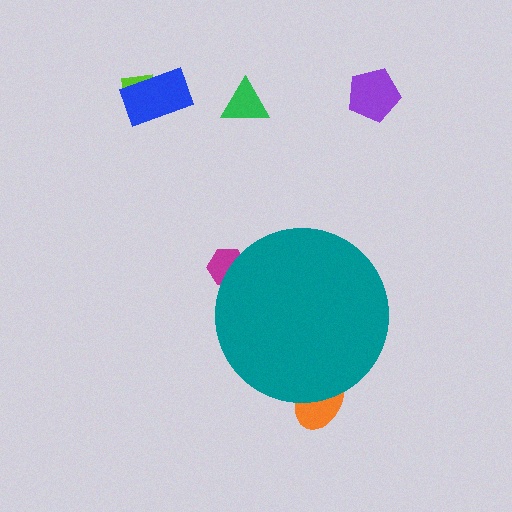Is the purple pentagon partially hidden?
No, the purple pentagon is fully visible.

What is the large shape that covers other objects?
A teal circle.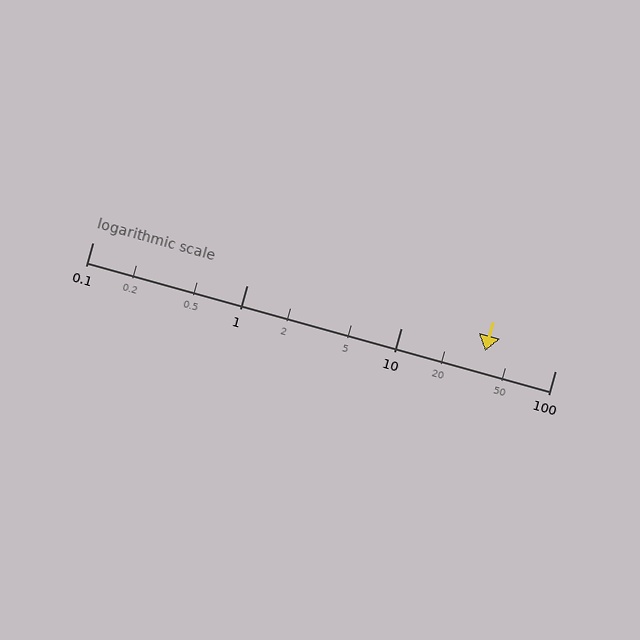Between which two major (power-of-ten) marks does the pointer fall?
The pointer is between 10 and 100.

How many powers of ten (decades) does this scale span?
The scale spans 3 decades, from 0.1 to 100.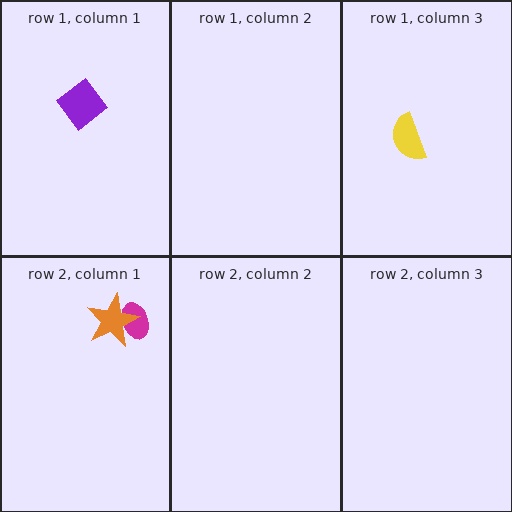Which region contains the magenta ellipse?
The row 2, column 1 region.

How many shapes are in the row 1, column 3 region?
1.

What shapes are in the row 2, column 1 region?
The magenta ellipse, the orange star.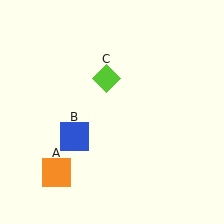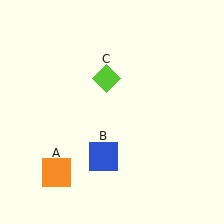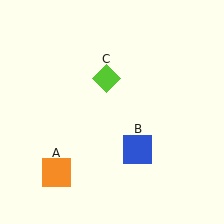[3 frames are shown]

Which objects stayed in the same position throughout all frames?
Orange square (object A) and lime diamond (object C) remained stationary.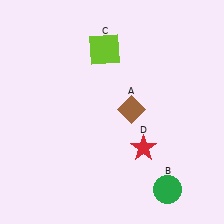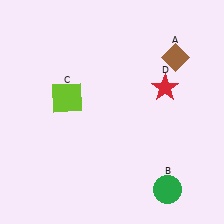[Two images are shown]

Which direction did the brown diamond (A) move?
The brown diamond (A) moved up.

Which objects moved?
The objects that moved are: the brown diamond (A), the lime square (C), the red star (D).